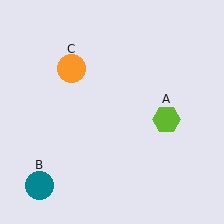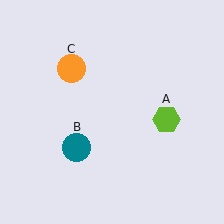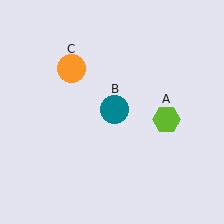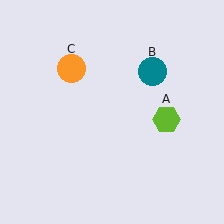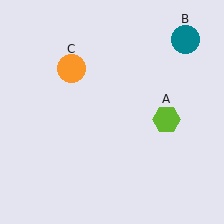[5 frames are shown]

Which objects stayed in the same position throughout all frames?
Lime hexagon (object A) and orange circle (object C) remained stationary.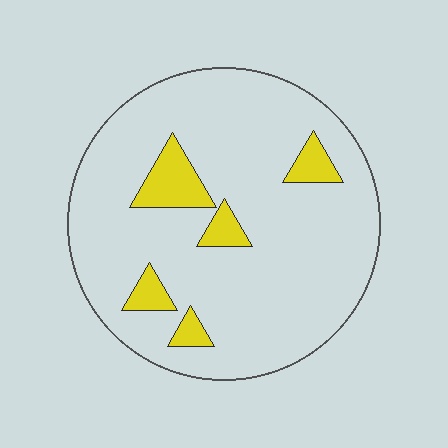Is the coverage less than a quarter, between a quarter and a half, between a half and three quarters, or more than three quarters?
Less than a quarter.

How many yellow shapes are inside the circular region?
5.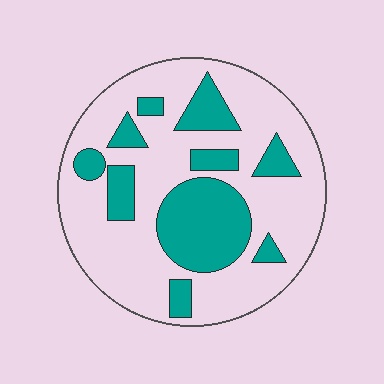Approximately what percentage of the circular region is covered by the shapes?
Approximately 30%.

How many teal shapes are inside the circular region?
10.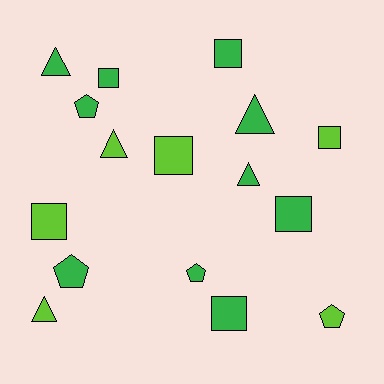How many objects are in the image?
There are 16 objects.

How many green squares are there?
There are 4 green squares.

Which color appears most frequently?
Green, with 10 objects.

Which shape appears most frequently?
Square, with 7 objects.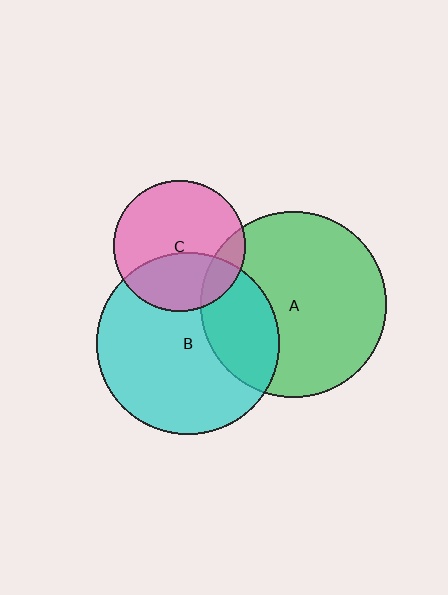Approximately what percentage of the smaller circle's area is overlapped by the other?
Approximately 30%.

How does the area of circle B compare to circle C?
Approximately 1.9 times.